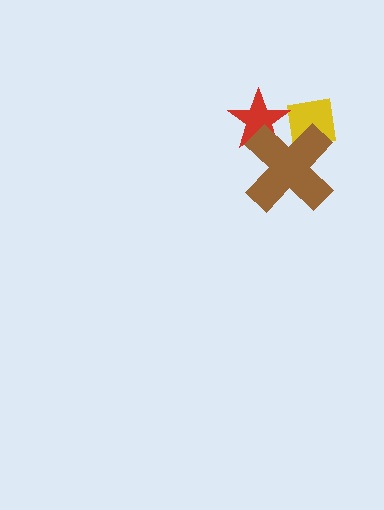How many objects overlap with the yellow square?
2 objects overlap with the yellow square.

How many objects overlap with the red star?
2 objects overlap with the red star.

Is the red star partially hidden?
Yes, it is partially covered by another shape.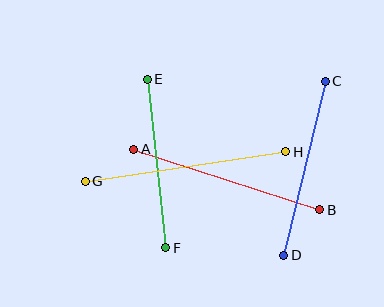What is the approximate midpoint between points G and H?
The midpoint is at approximately (185, 167) pixels.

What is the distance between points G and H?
The distance is approximately 203 pixels.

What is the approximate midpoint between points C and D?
The midpoint is at approximately (304, 168) pixels.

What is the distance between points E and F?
The distance is approximately 170 pixels.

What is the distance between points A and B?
The distance is approximately 196 pixels.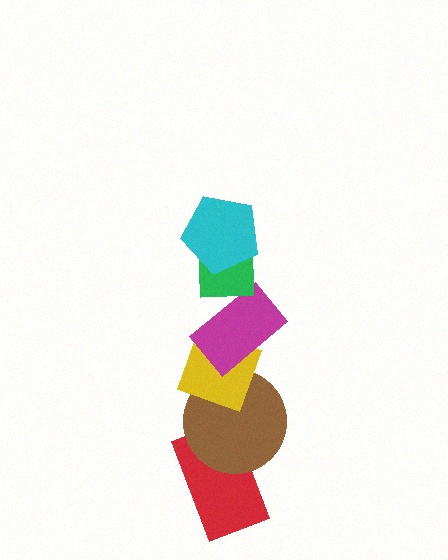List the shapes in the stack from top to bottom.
From top to bottom: the cyan pentagon, the green square, the magenta rectangle, the yellow diamond, the brown circle, the red rectangle.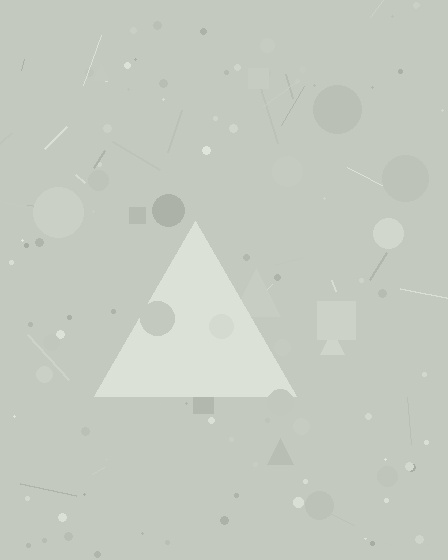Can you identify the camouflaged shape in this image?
The camouflaged shape is a triangle.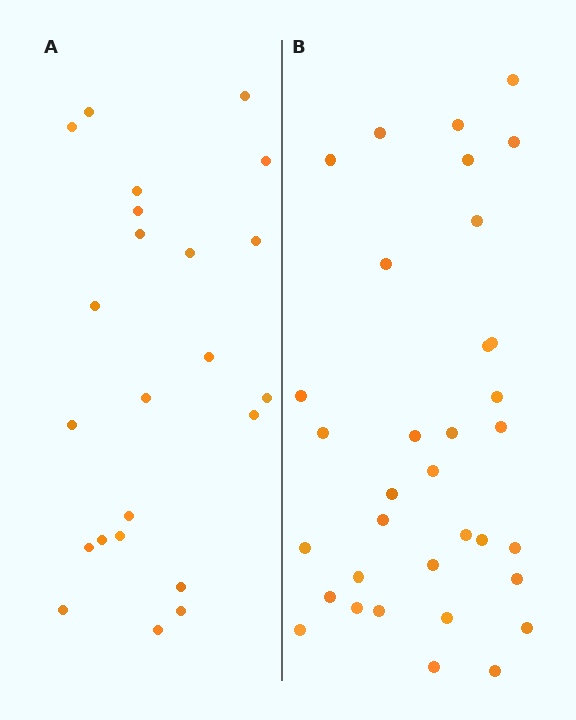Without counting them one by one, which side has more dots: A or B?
Region B (the right region) has more dots.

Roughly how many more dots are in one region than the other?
Region B has roughly 12 or so more dots than region A.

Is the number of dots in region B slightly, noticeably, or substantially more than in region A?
Region B has substantially more. The ratio is roughly 1.5 to 1.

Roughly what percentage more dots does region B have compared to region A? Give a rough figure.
About 50% more.